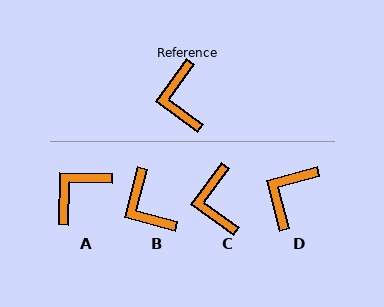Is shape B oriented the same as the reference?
No, it is off by about 21 degrees.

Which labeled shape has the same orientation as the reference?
C.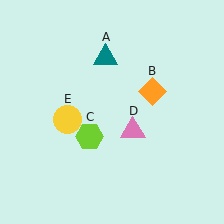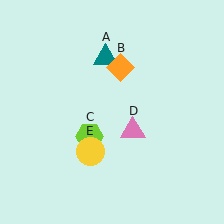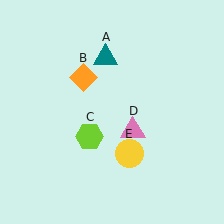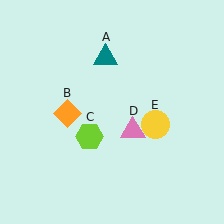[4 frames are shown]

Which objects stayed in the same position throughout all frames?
Teal triangle (object A) and lime hexagon (object C) and pink triangle (object D) remained stationary.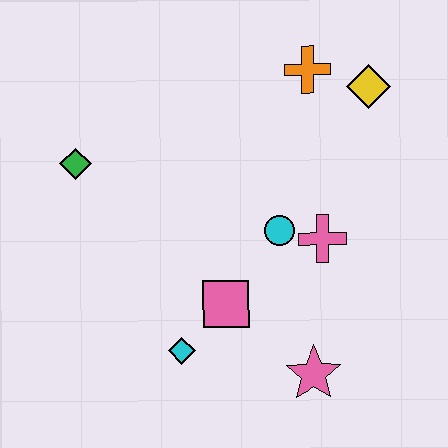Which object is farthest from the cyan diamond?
The yellow diamond is farthest from the cyan diamond.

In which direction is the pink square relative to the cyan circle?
The pink square is below the cyan circle.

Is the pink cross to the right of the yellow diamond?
No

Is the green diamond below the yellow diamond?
Yes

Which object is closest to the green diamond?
The pink square is closest to the green diamond.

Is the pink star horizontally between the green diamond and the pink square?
No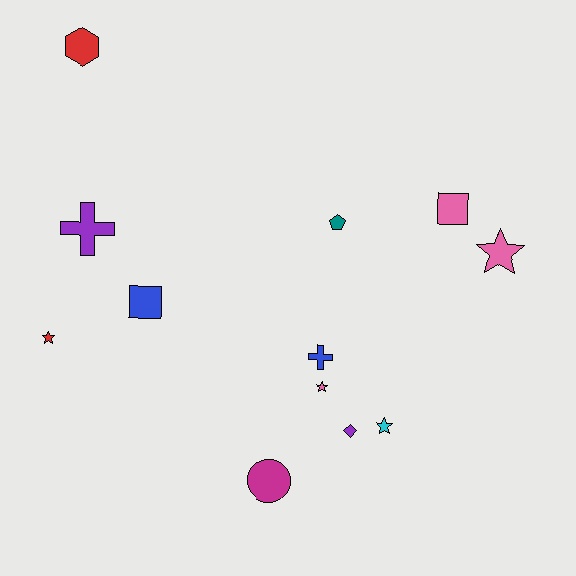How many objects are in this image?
There are 12 objects.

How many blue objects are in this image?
There are 2 blue objects.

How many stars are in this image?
There are 4 stars.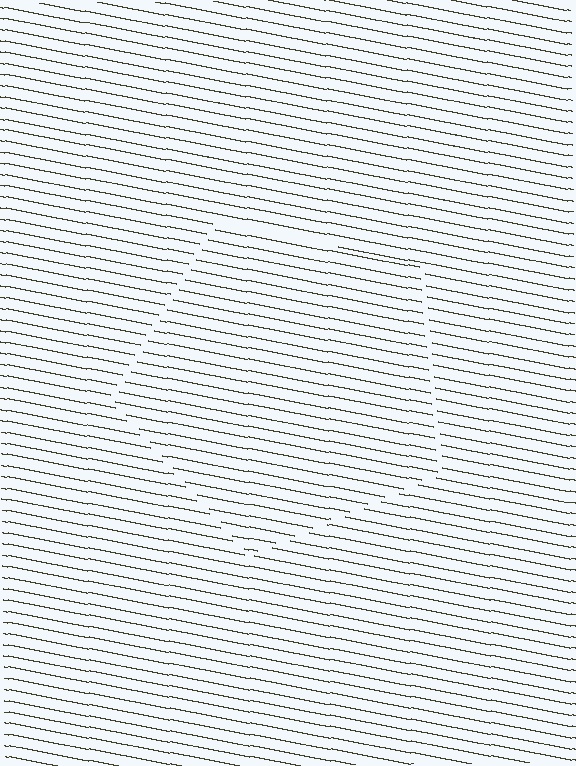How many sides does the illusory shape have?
5 sides — the line-ends trace a pentagon.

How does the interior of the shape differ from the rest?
The interior of the shape contains the same grating, shifted by half a period — the contour is defined by the phase discontinuity where line-ends from the inner and outer gratings abut.